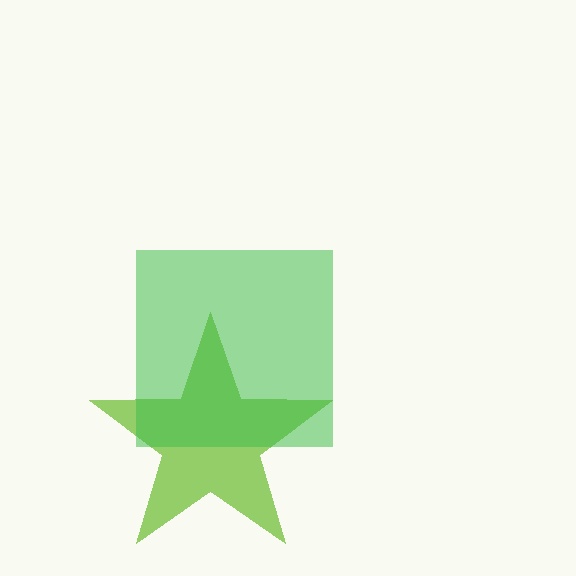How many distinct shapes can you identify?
There are 2 distinct shapes: a lime star, a green square.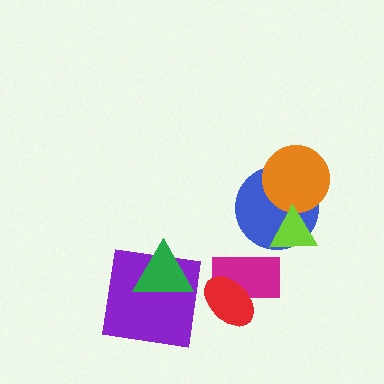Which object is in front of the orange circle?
The lime triangle is in front of the orange circle.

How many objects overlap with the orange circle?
2 objects overlap with the orange circle.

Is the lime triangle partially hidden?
No, no other shape covers it.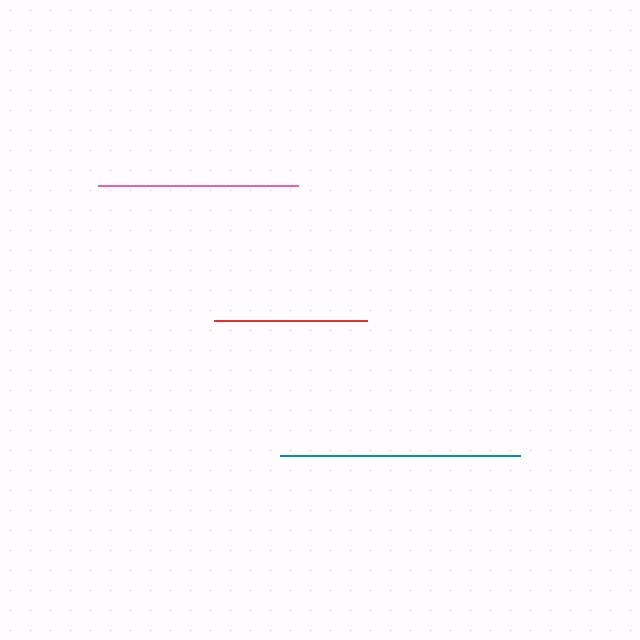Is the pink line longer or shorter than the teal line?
The teal line is longer than the pink line.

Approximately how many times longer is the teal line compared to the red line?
The teal line is approximately 1.6 times the length of the red line.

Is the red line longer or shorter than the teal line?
The teal line is longer than the red line.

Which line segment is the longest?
The teal line is the longest at approximately 240 pixels.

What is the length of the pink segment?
The pink segment is approximately 200 pixels long.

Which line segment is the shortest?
The red line is the shortest at approximately 153 pixels.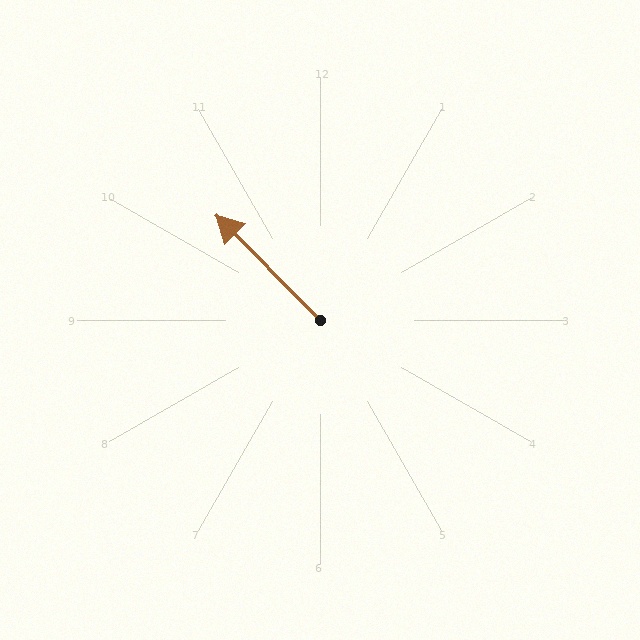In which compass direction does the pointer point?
Northwest.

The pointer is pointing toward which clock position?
Roughly 11 o'clock.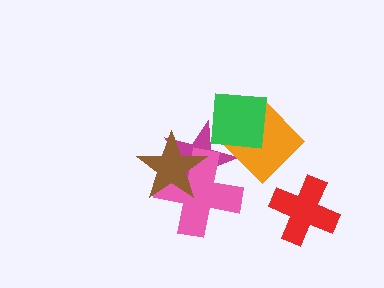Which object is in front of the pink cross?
The brown star is in front of the pink cross.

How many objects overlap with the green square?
2 objects overlap with the green square.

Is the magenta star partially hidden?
Yes, it is partially covered by another shape.